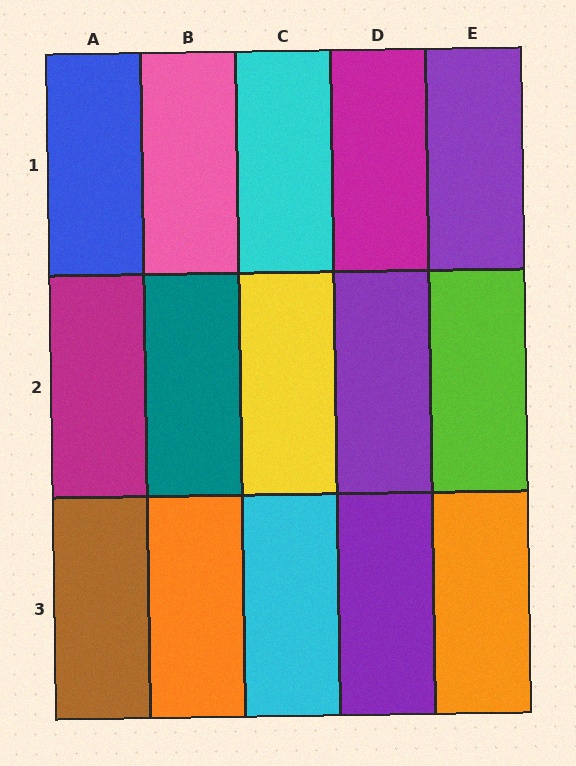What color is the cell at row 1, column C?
Cyan.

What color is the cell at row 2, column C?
Yellow.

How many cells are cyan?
2 cells are cyan.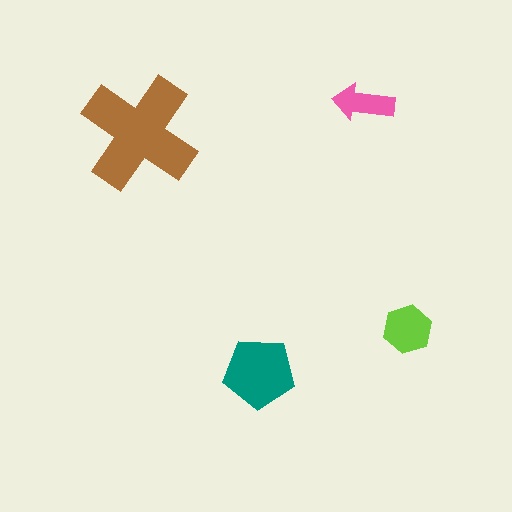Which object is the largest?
The brown cross.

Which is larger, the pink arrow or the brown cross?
The brown cross.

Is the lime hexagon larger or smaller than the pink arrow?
Larger.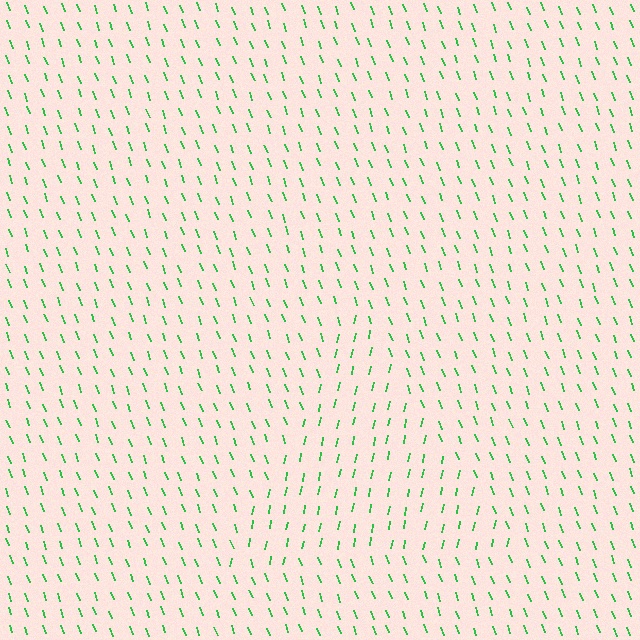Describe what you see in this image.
The image is filled with small green line segments. A triangle region in the image has lines oriented differently from the surrounding lines, creating a visible texture boundary.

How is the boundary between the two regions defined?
The boundary is defined purely by a change in line orientation (approximately 32 degrees difference). All lines are the same color and thickness.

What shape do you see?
I see a triangle.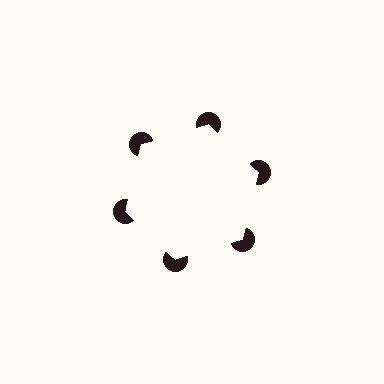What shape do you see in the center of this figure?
An illusory hexagon — its edges are inferred from the aligned wedge cuts in the pac-man discs, not physically drawn.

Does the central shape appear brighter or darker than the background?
It typically appears slightly brighter than the background, even though no actual brightness change is drawn.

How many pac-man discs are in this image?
There are 6 — one at each vertex of the illusory hexagon.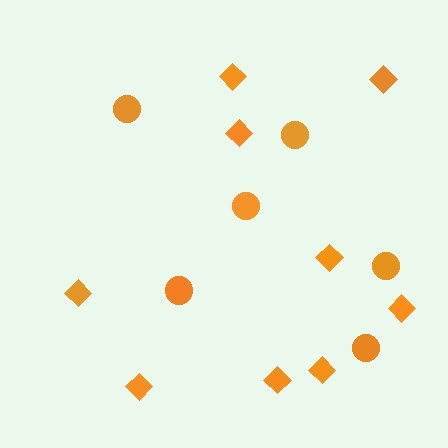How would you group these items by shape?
There are 2 groups: one group of circles (6) and one group of diamonds (9).